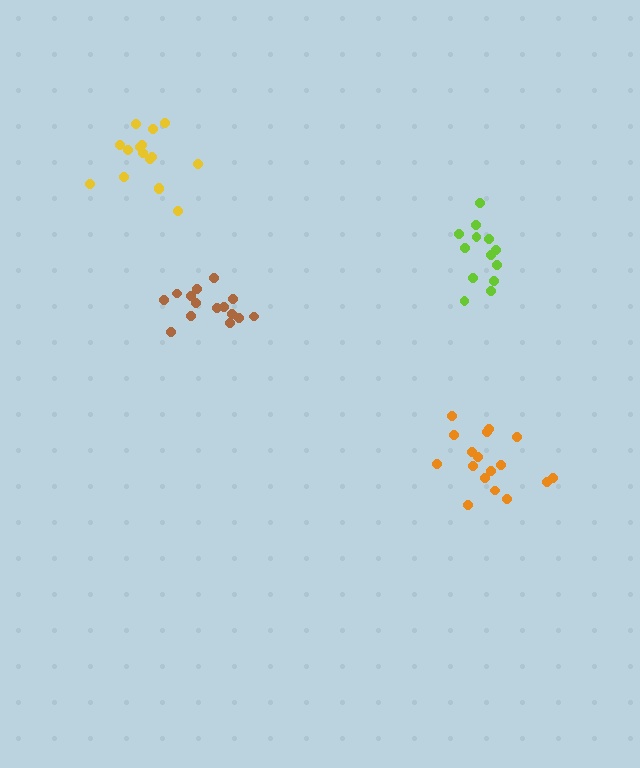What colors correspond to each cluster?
The clusters are colored: yellow, lime, brown, orange.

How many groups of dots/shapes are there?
There are 4 groups.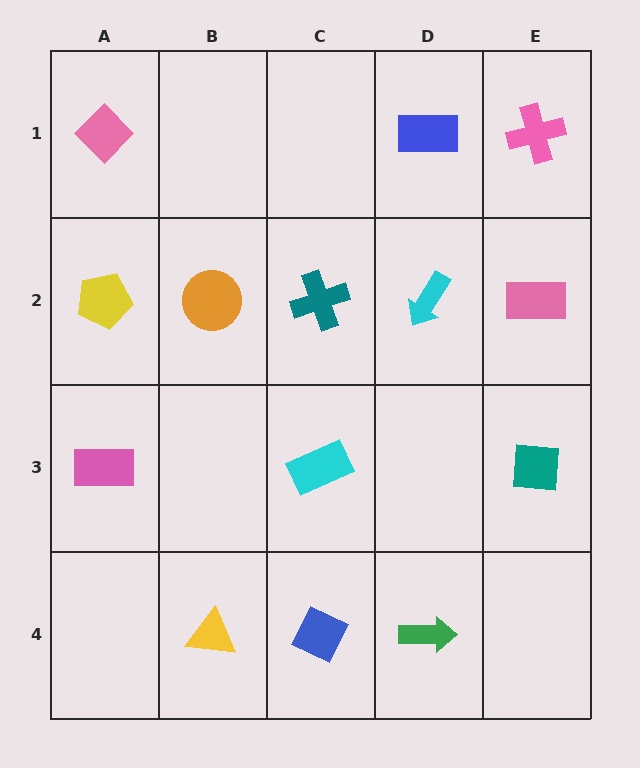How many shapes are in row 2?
5 shapes.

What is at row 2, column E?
A pink rectangle.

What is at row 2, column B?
An orange circle.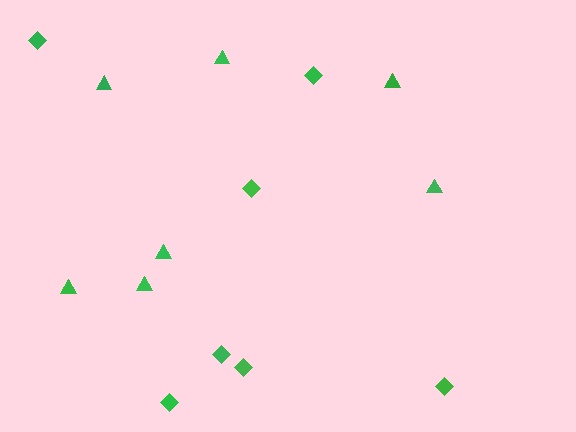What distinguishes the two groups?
There are 2 groups: one group of diamonds (7) and one group of triangles (7).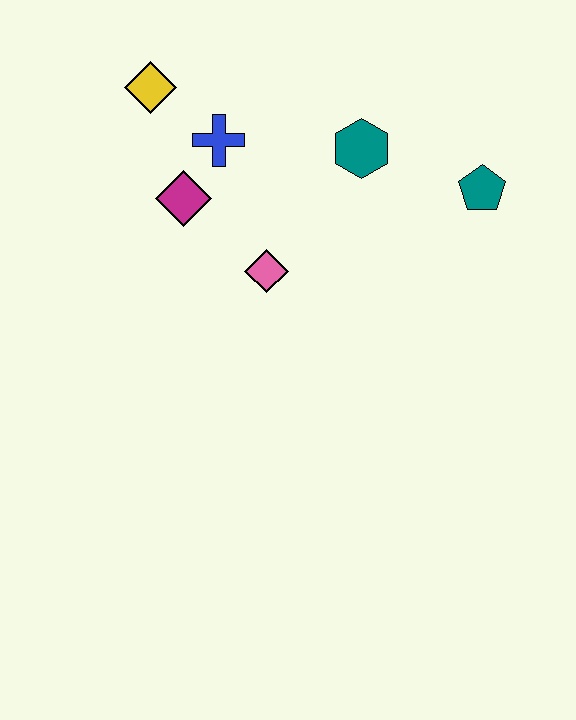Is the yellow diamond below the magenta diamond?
No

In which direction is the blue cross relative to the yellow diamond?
The blue cross is to the right of the yellow diamond.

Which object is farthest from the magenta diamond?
The teal pentagon is farthest from the magenta diamond.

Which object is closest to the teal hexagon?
The teal pentagon is closest to the teal hexagon.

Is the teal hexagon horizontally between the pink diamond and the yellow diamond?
No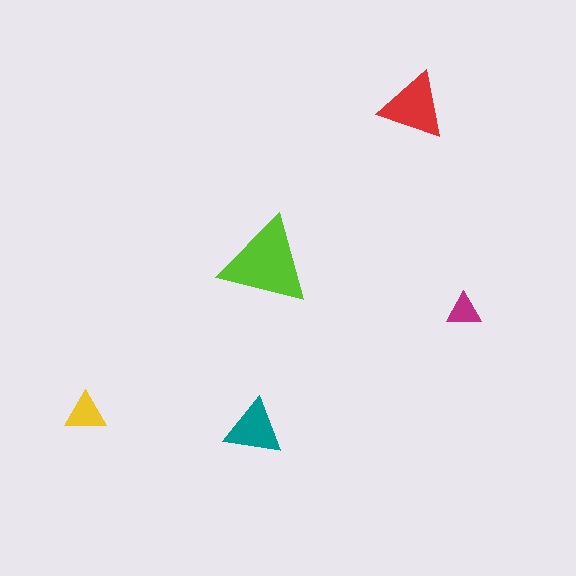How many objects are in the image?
There are 5 objects in the image.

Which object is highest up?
The red triangle is topmost.